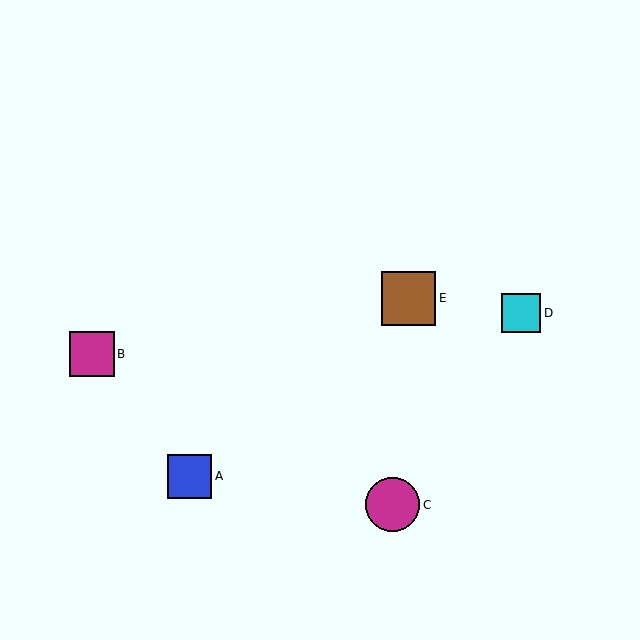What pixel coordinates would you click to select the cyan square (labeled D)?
Click at (521, 313) to select the cyan square D.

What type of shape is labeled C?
Shape C is a magenta circle.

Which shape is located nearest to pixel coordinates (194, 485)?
The blue square (labeled A) at (190, 476) is nearest to that location.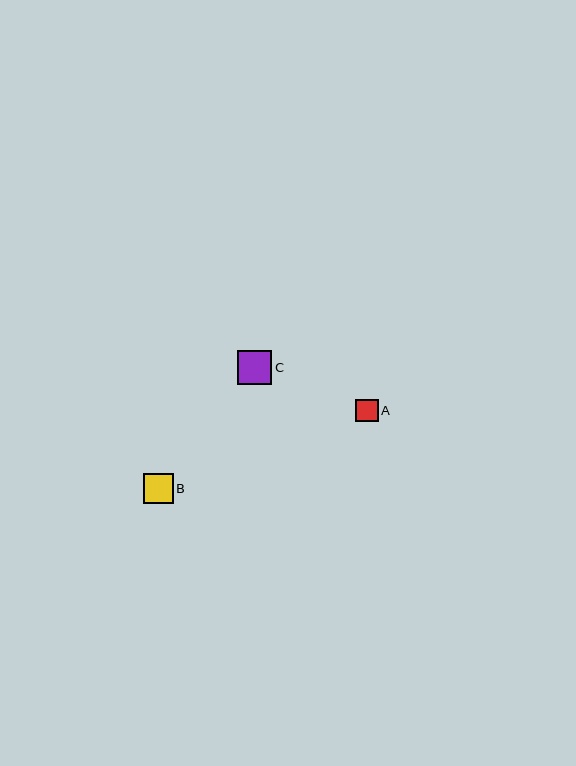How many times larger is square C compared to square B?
Square C is approximately 1.1 times the size of square B.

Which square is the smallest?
Square A is the smallest with a size of approximately 23 pixels.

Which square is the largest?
Square C is the largest with a size of approximately 34 pixels.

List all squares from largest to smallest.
From largest to smallest: C, B, A.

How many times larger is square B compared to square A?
Square B is approximately 1.3 times the size of square A.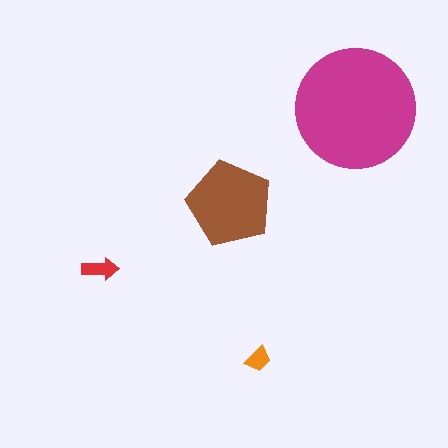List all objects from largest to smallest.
The magenta circle, the brown pentagon, the red arrow, the orange trapezoid.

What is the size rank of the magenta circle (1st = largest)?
1st.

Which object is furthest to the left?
The red arrow is leftmost.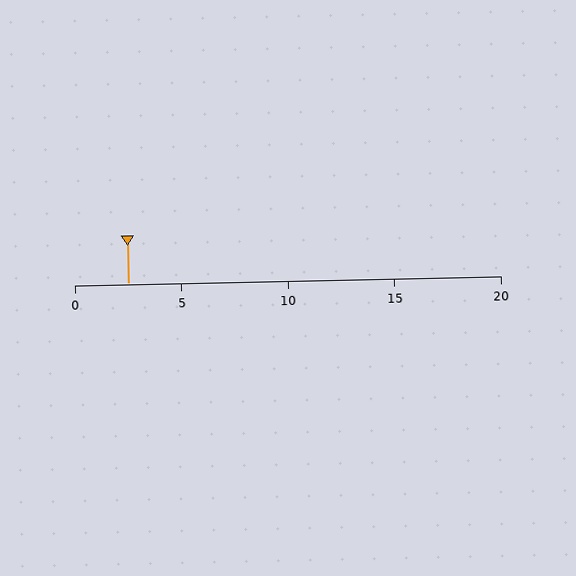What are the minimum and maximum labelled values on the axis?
The axis runs from 0 to 20.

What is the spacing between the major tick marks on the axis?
The major ticks are spaced 5 apart.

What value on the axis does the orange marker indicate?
The marker indicates approximately 2.5.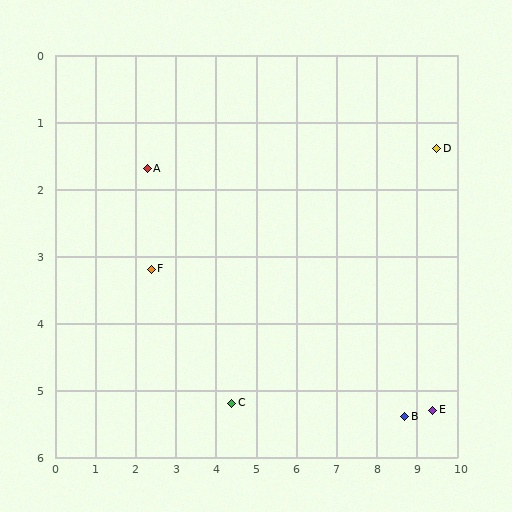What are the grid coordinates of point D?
Point D is at approximately (9.5, 1.4).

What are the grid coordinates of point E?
Point E is at approximately (9.4, 5.3).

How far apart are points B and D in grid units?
Points B and D are about 4.1 grid units apart.